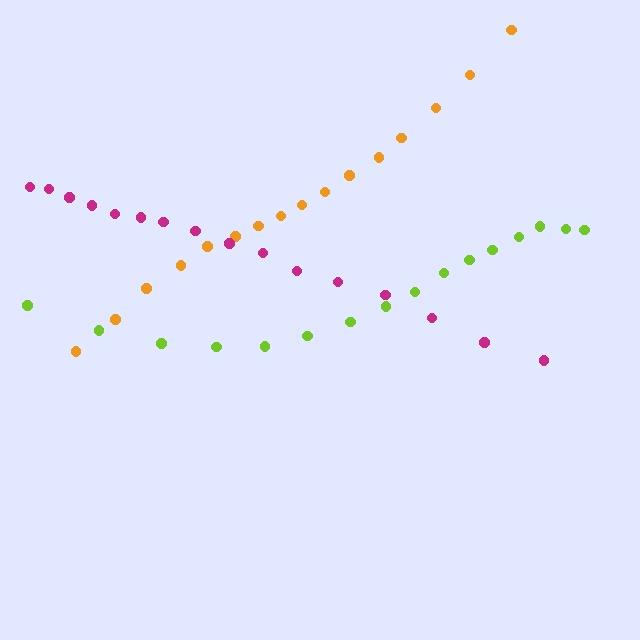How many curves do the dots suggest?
There are 3 distinct paths.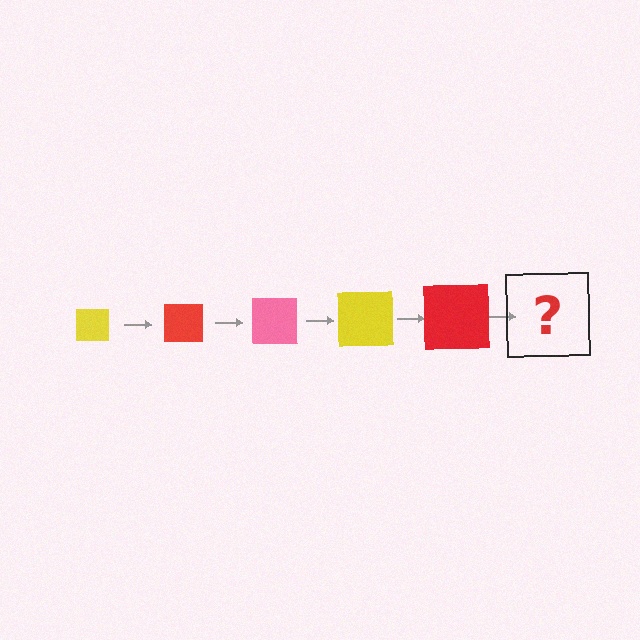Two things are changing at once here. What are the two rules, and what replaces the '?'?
The two rules are that the square grows larger each step and the color cycles through yellow, red, and pink. The '?' should be a pink square, larger than the previous one.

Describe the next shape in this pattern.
It should be a pink square, larger than the previous one.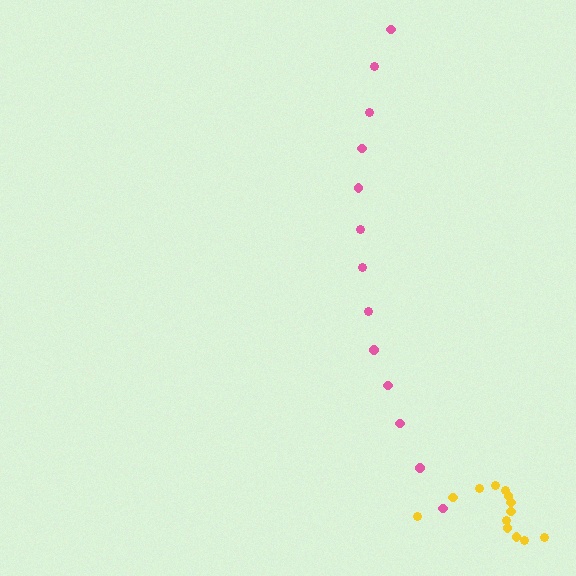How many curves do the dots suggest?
There are 2 distinct paths.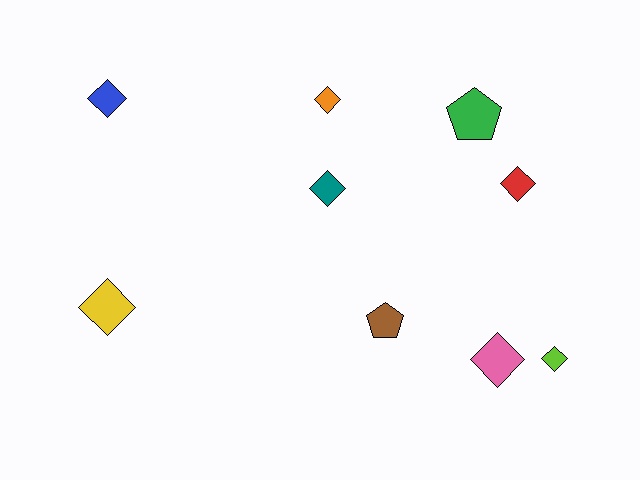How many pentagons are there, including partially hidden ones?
There are 2 pentagons.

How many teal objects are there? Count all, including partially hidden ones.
There is 1 teal object.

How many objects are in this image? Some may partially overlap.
There are 9 objects.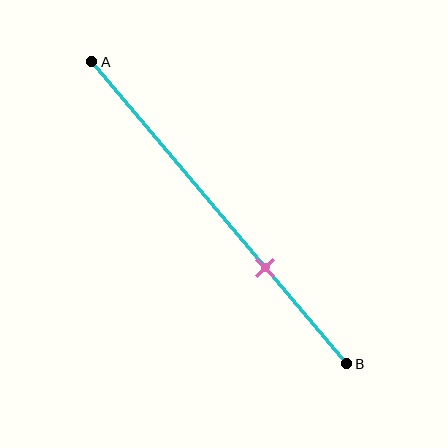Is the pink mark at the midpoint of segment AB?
No, the mark is at about 70% from A, not at the 50% midpoint.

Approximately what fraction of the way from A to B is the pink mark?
The pink mark is approximately 70% of the way from A to B.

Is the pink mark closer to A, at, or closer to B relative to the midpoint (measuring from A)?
The pink mark is closer to point B than the midpoint of segment AB.